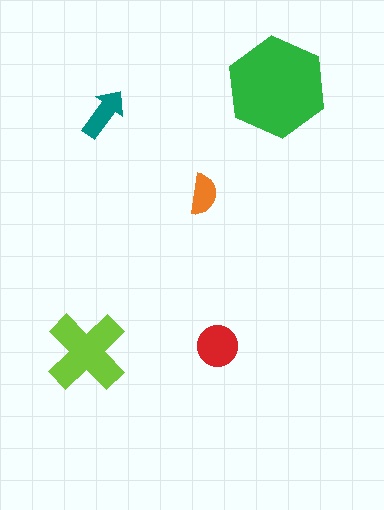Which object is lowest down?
The lime cross is bottommost.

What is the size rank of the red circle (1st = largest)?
3rd.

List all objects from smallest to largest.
The orange semicircle, the teal arrow, the red circle, the lime cross, the green hexagon.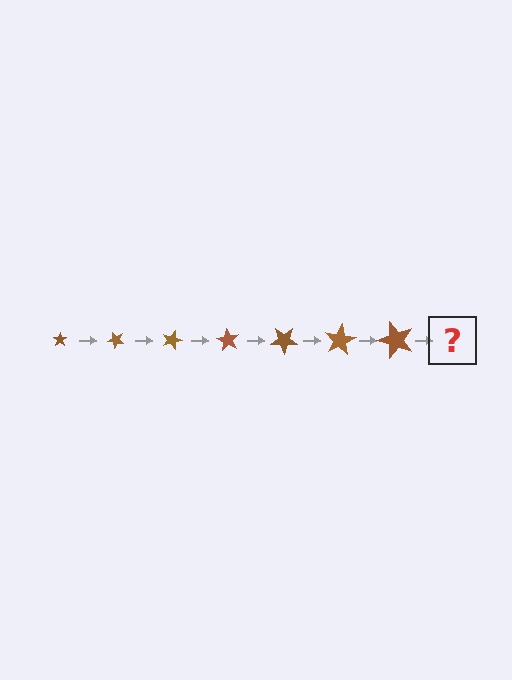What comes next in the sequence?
The next element should be a star, larger than the previous one and rotated 315 degrees from the start.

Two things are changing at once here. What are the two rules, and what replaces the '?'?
The two rules are that the star grows larger each step and it rotates 45 degrees each step. The '?' should be a star, larger than the previous one and rotated 315 degrees from the start.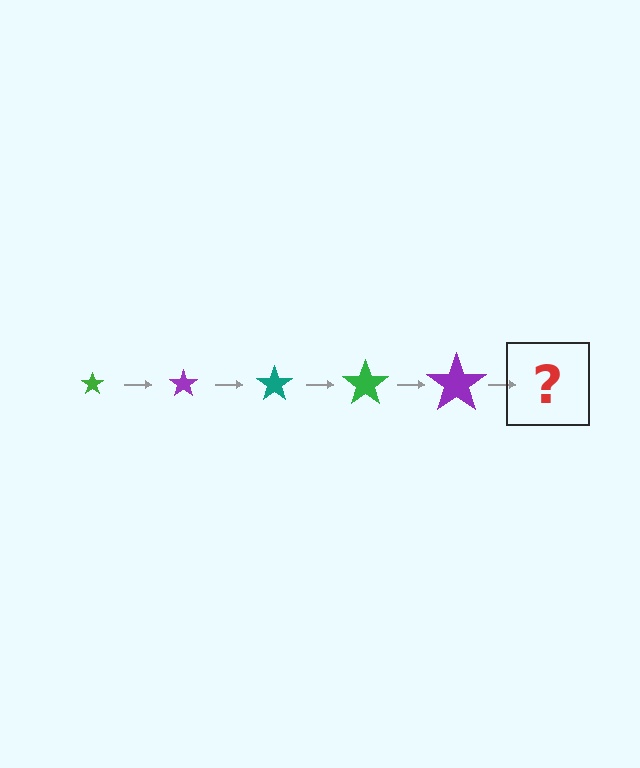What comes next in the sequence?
The next element should be a teal star, larger than the previous one.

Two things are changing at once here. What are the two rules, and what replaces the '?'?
The two rules are that the star grows larger each step and the color cycles through green, purple, and teal. The '?' should be a teal star, larger than the previous one.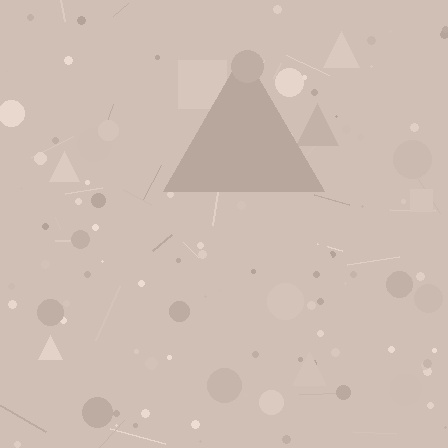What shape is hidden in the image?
A triangle is hidden in the image.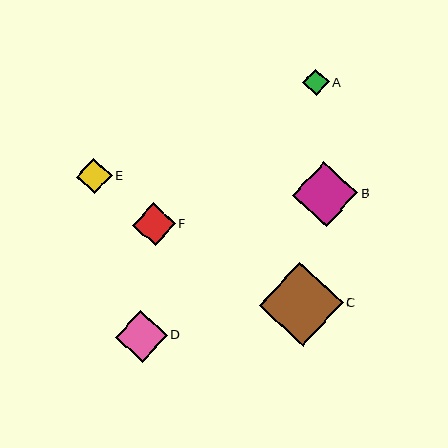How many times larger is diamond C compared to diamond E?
Diamond C is approximately 2.4 times the size of diamond E.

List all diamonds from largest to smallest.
From largest to smallest: C, B, D, F, E, A.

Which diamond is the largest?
Diamond C is the largest with a size of approximately 84 pixels.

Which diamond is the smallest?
Diamond A is the smallest with a size of approximately 26 pixels.